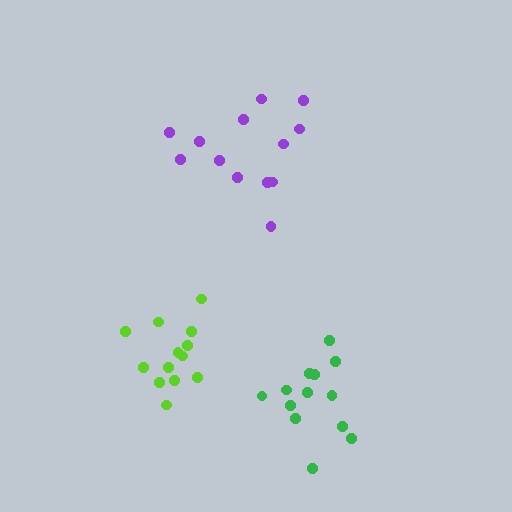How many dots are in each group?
Group 1: 13 dots, Group 2: 13 dots, Group 3: 13 dots (39 total).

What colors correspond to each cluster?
The clusters are colored: purple, lime, green.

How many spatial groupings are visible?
There are 3 spatial groupings.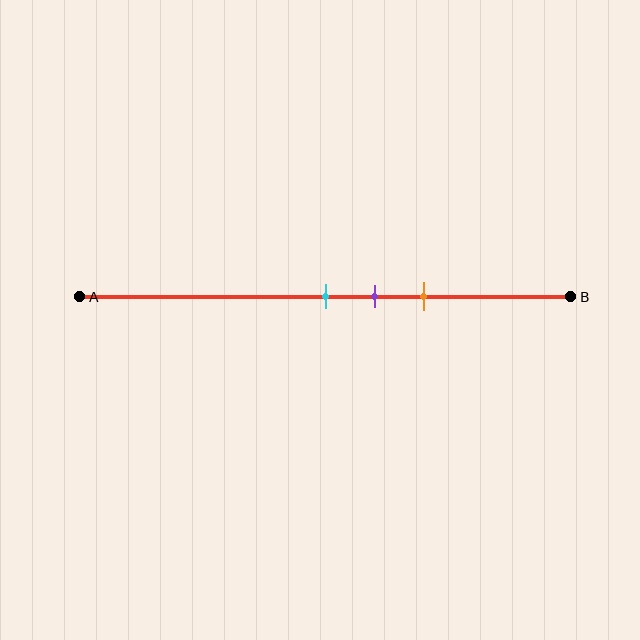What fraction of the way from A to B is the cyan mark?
The cyan mark is approximately 50% (0.5) of the way from A to B.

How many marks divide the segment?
There are 3 marks dividing the segment.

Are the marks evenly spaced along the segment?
Yes, the marks are approximately evenly spaced.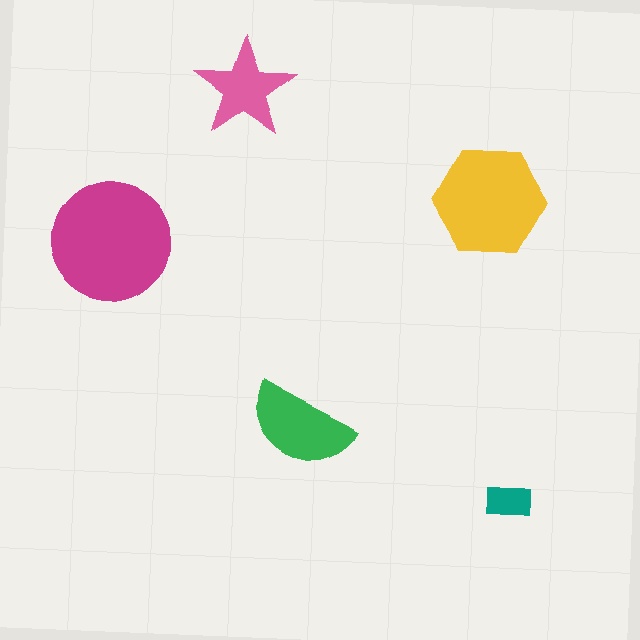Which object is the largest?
The magenta circle.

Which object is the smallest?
The teal rectangle.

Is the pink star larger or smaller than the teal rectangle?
Larger.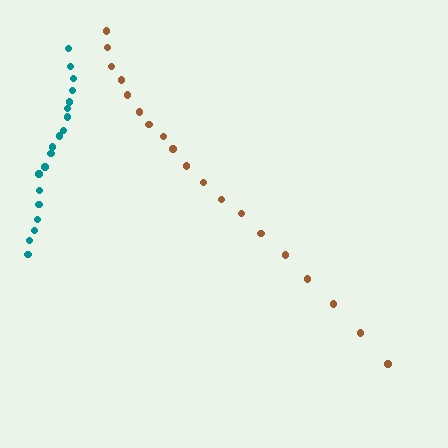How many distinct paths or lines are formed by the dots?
There are 2 distinct paths.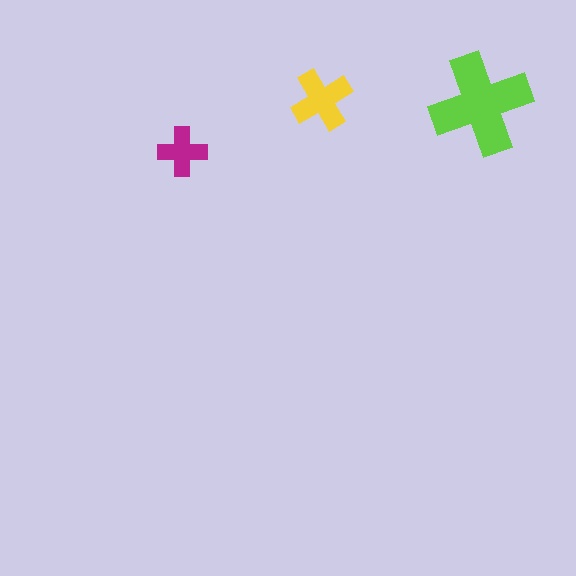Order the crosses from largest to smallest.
the lime one, the yellow one, the magenta one.